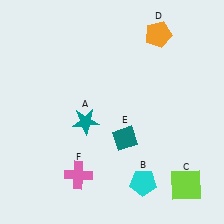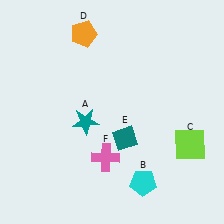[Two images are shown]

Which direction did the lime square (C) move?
The lime square (C) moved up.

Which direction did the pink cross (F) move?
The pink cross (F) moved right.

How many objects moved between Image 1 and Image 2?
3 objects moved between the two images.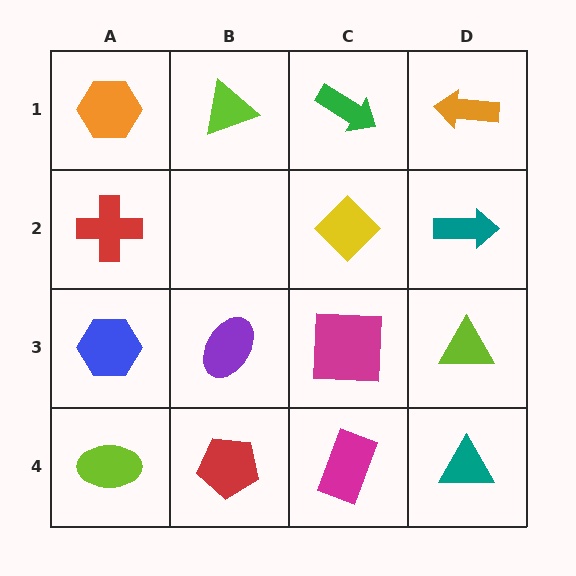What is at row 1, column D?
An orange arrow.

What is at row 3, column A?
A blue hexagon.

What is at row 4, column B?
A red pentagon.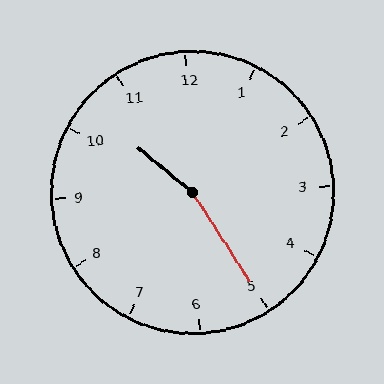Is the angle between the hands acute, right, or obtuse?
It is obtuse.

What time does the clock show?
10:25.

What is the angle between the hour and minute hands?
Approximately 162 degrees.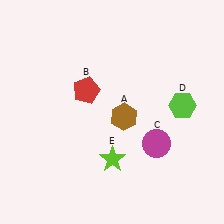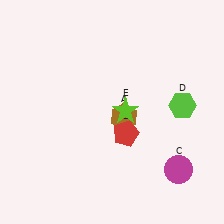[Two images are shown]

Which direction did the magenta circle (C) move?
The magenta circle (C) moved down.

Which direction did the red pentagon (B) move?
The red pentagon (B) moved down.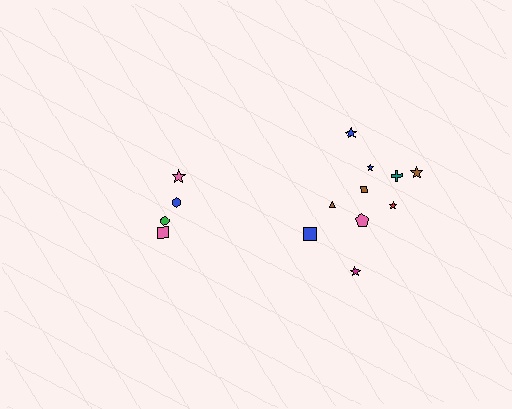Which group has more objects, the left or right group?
The right group.